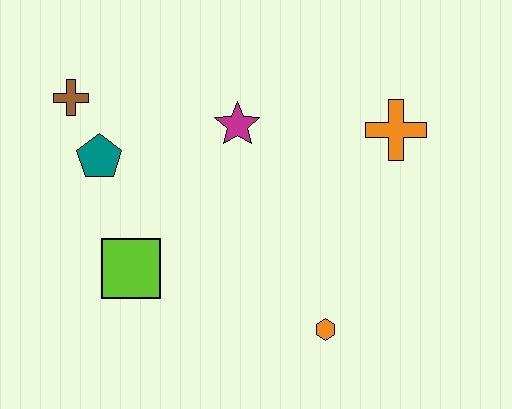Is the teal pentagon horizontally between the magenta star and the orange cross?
No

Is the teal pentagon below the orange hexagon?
No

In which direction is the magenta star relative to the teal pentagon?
The magenta star is to the right of the teal pentagon.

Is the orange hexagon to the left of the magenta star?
No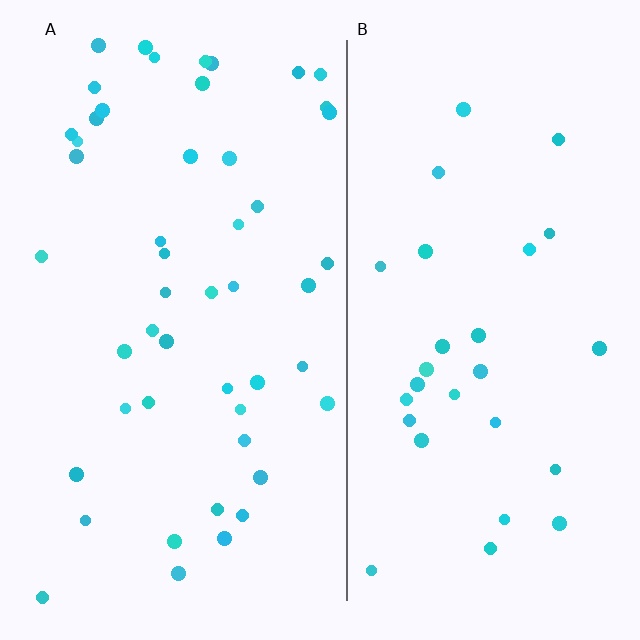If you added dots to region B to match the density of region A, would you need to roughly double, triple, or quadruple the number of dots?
Approximately double.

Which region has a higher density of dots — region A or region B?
A (the left).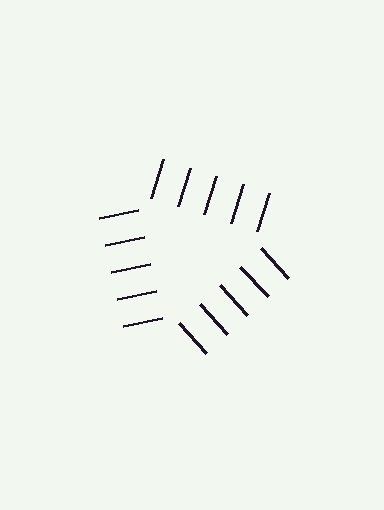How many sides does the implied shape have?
3 sides — the line-ends trace a triangle.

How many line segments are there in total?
15 — 5 along each of the 3 edges.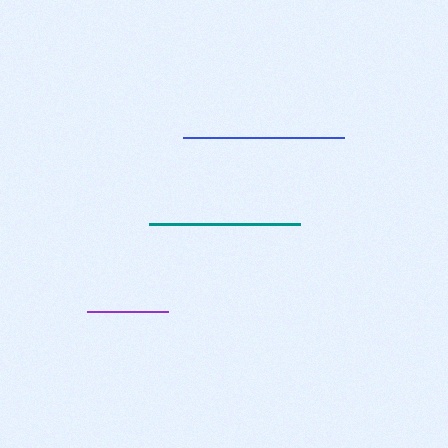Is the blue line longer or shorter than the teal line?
The blue line is longer than the teal line.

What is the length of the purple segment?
The purple segment is approximately 81 pixels long.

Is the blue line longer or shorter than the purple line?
The blue line is longer than the purple line.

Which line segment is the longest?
The blue line is the longest at approximately 162 pixels.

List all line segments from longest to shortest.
From longest to shortest: blue, teal, purple.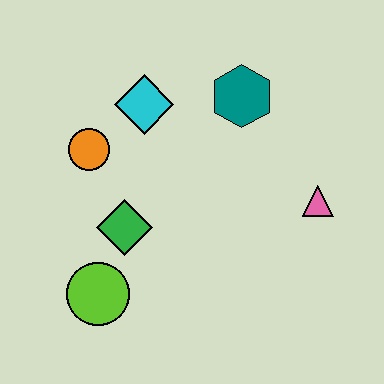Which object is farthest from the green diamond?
The pink triangle is farthest from the green diamond.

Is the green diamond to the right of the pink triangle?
No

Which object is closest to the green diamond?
The lime circle is closest to the green diamond.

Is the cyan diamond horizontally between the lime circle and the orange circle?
No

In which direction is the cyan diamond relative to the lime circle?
The cyan diamond is above the lime circle.